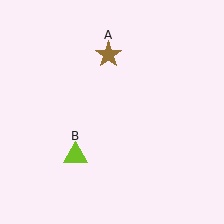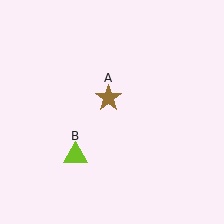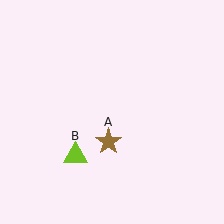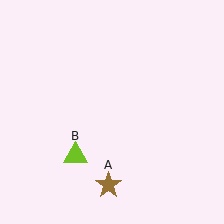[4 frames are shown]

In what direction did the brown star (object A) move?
The brown star (object A) moved down.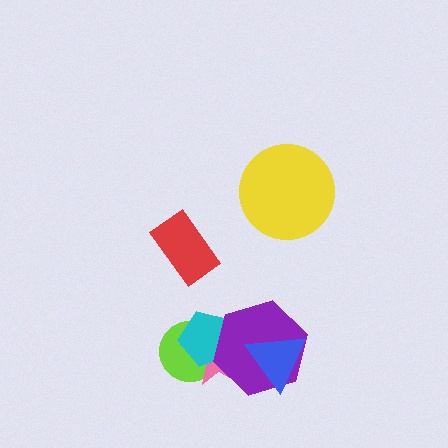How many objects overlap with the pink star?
3 objects overlap with the pink star.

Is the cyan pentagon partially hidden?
Yes, it is partially covered by another shape.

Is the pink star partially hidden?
Yes, it is partially covered by another shape.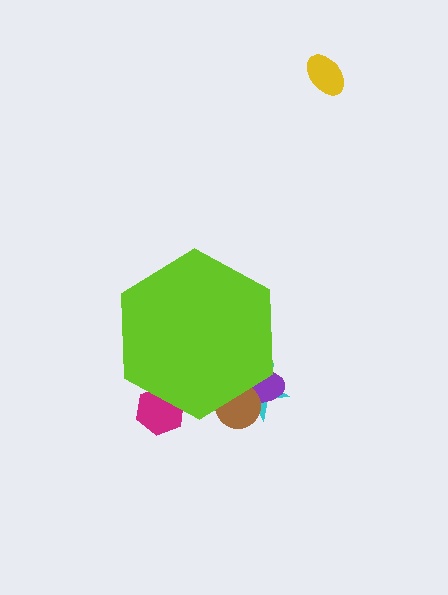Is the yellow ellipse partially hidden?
No, the yellow ellipse is fully visible.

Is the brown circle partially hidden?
Yes, the brown circle is partially hidden behind the lime hexagon.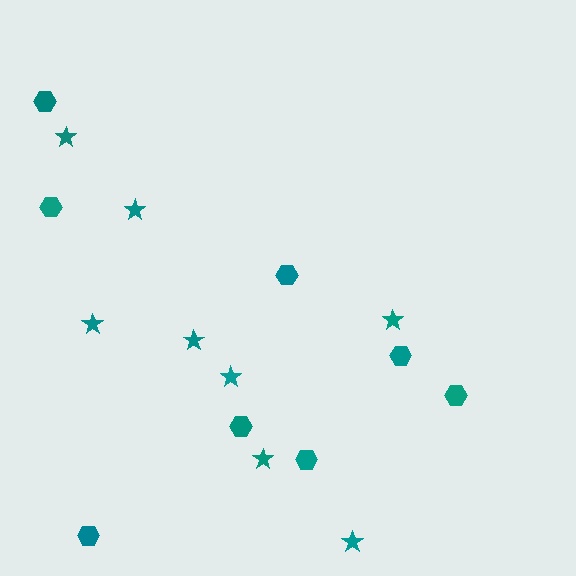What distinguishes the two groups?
There are 2 groups: one group of hexagons (8) and one group of stars (8).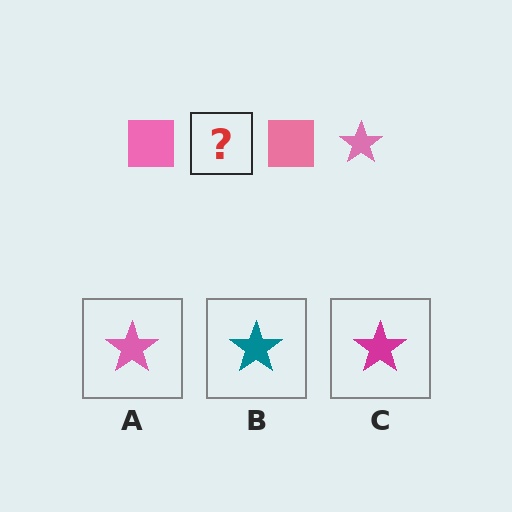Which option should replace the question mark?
Option A.